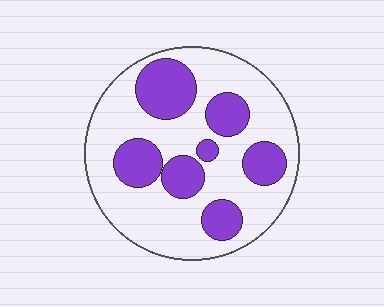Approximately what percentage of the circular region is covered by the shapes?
Approximately 30%.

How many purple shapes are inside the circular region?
7.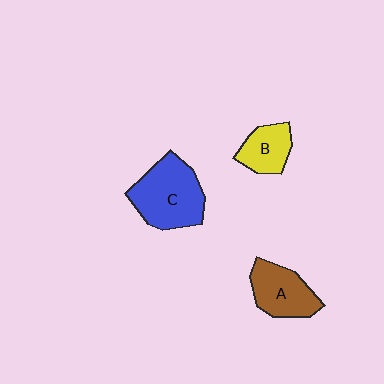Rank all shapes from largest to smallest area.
From largest to smallest: C (blue), A (brown), B (yellow).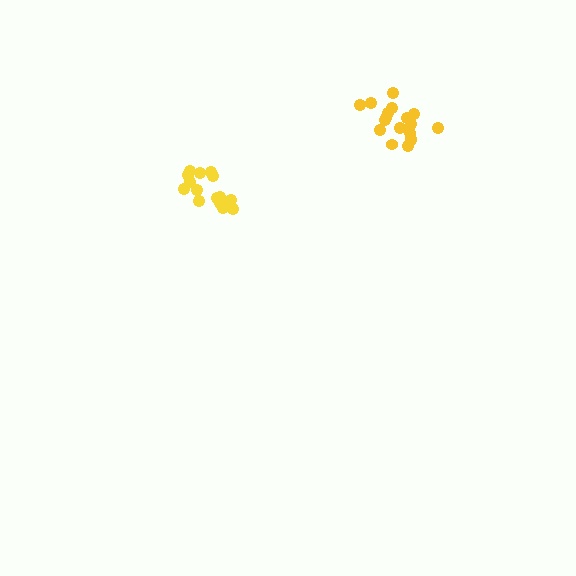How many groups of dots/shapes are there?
There are 2 groups.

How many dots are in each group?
Group 1: 15 dots, Group 2: 19 dots (34 total).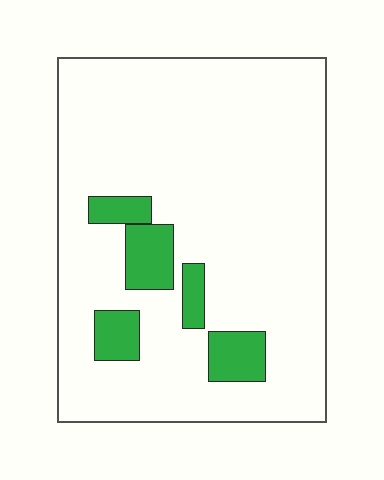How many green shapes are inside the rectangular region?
5.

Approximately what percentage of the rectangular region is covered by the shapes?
Approximately 10%.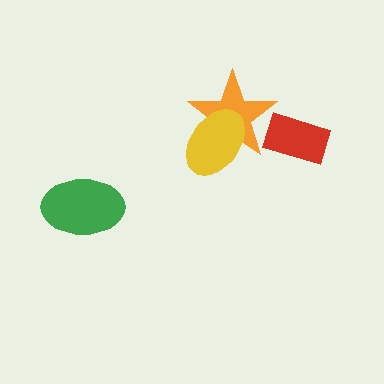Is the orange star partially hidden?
Yes, it is partially covered by another shape.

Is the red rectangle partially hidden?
No, no other shape covers it.